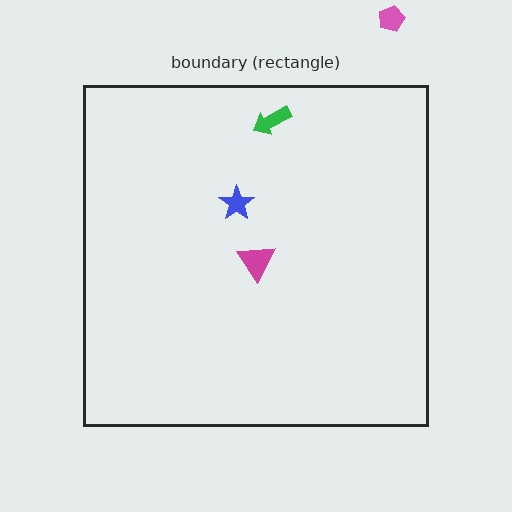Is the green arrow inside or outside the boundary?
Inside.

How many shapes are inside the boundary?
3 inside, 1 outside.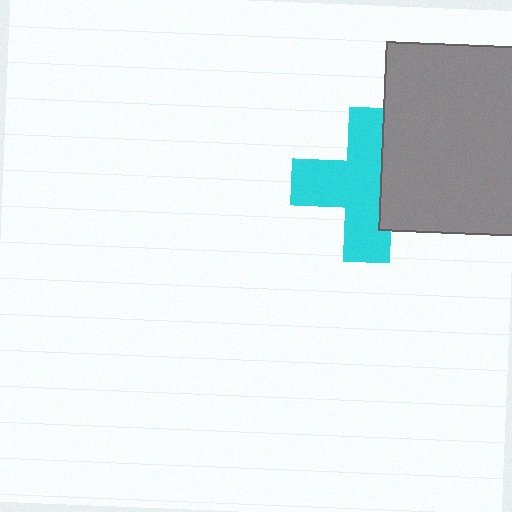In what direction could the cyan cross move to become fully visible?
The cyan cross could move left. That would shift it out from behind the gray square entirely.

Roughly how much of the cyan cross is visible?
Most of it is visible (roughly 67%).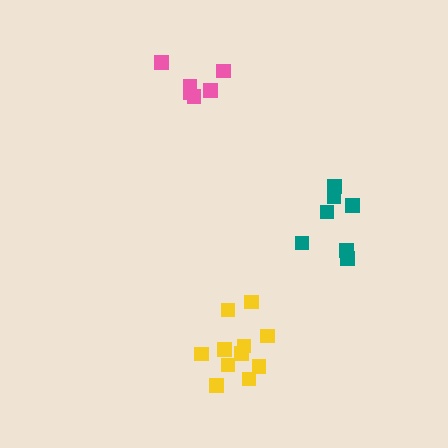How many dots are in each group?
Group 1: 11 dots, Group 2: 6 dots, Group 3: 7 dots (24 total).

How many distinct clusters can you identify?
There are 3 distinct clusters.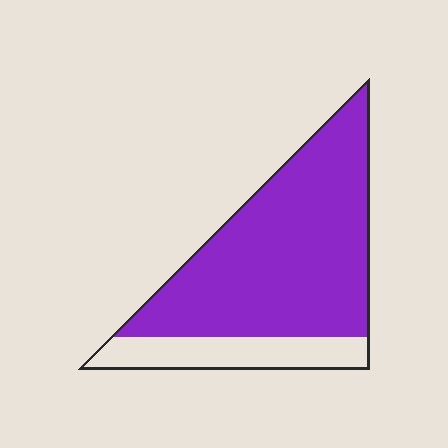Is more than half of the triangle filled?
Yes.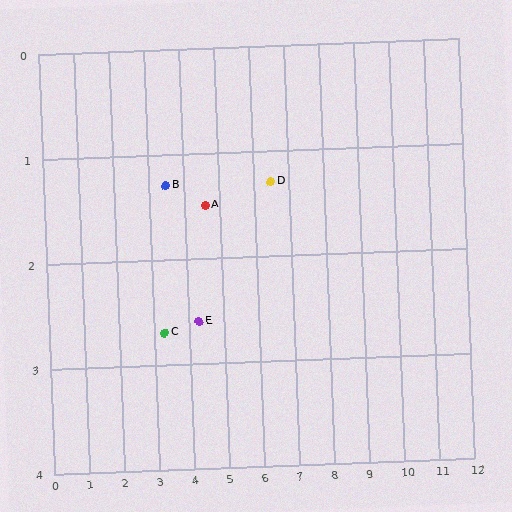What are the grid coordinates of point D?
Point D is at approximately (6.5, 1.3).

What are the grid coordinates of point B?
Point B is at approximately (3.5, 1.3).